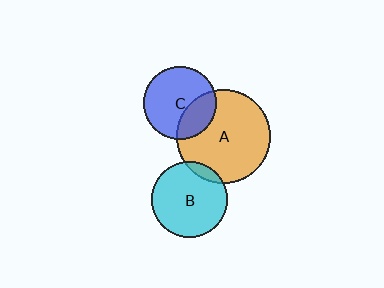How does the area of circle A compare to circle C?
Approximately 1.7 times.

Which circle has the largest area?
Circle A (orange).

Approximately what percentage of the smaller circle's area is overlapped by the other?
Approximately 30%.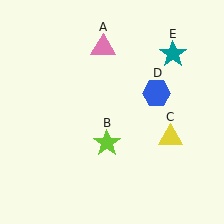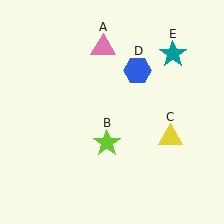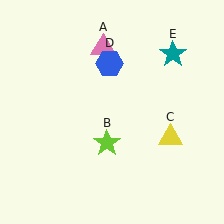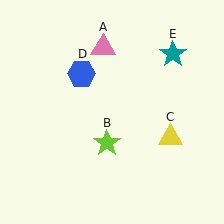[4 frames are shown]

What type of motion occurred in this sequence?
The blue hexagon (object D) rotated counterclockwise around the center of the scene.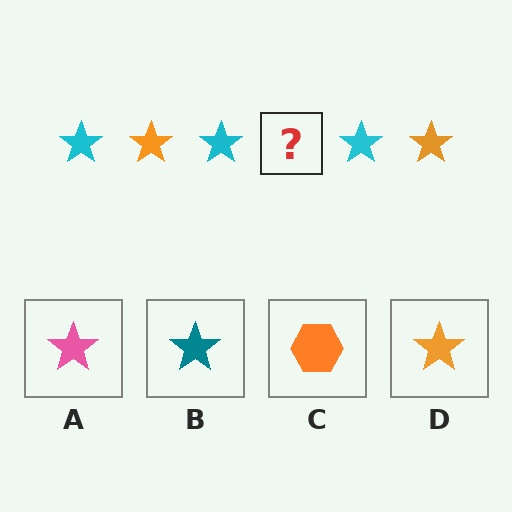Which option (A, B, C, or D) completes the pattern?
D.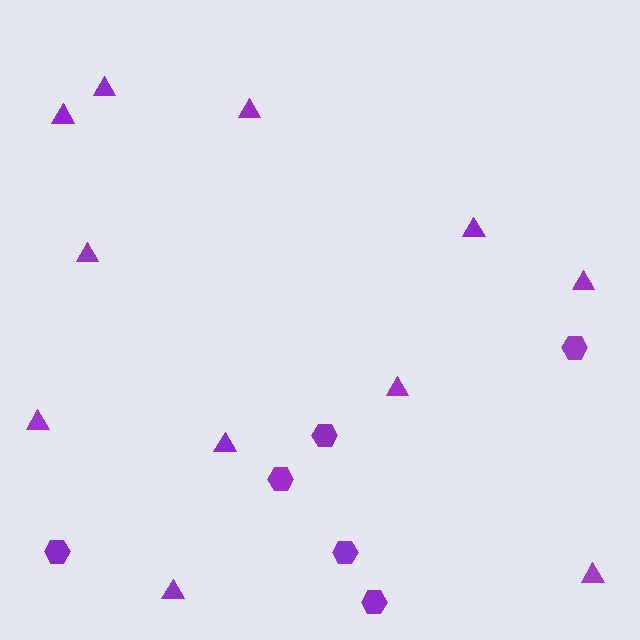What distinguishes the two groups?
There are 2 groups: one group of hexagons (6) and one group of triangles (11).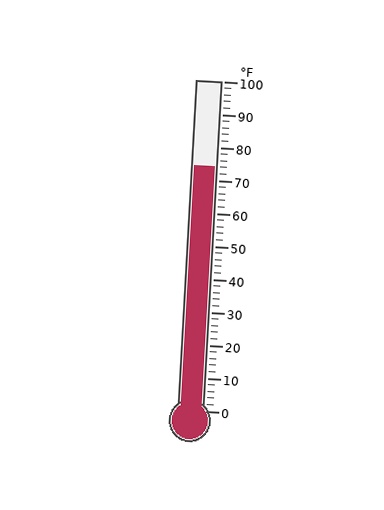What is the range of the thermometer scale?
The thermometer scale ranges from 0°F to 100°F.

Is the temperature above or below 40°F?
The temperature is above 40°F.